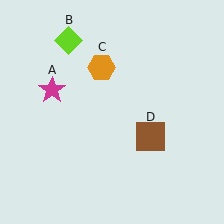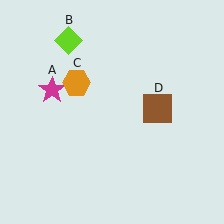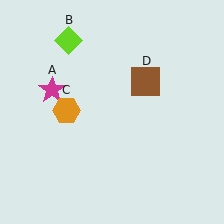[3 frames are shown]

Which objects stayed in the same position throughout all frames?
Magenta star (object A) and lime diamond (object B) remained stationary.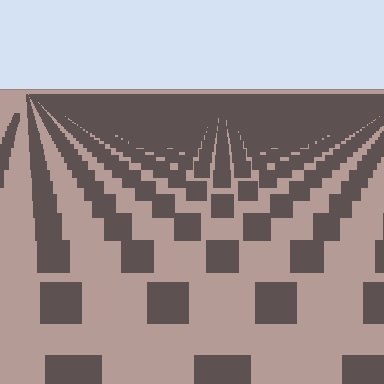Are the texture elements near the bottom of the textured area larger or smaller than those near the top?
Larger. Near the bottom, elements are closer to the viewer and appear at a bigger on-screen size.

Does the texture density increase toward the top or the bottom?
Density increases toward the top.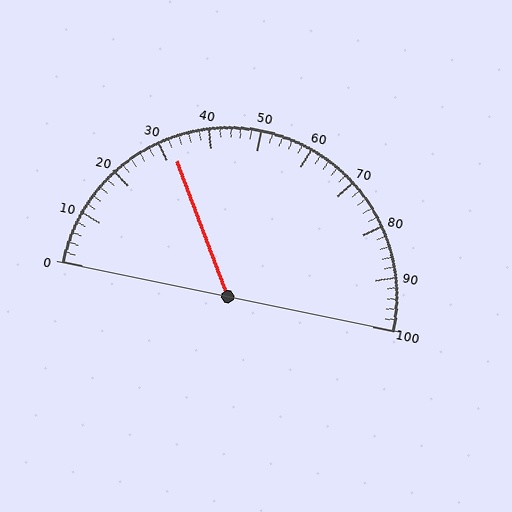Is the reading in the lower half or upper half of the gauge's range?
The reading is in the lower half of the range (0 to 100).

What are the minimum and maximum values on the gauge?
The gauge ranges from 0 to 100.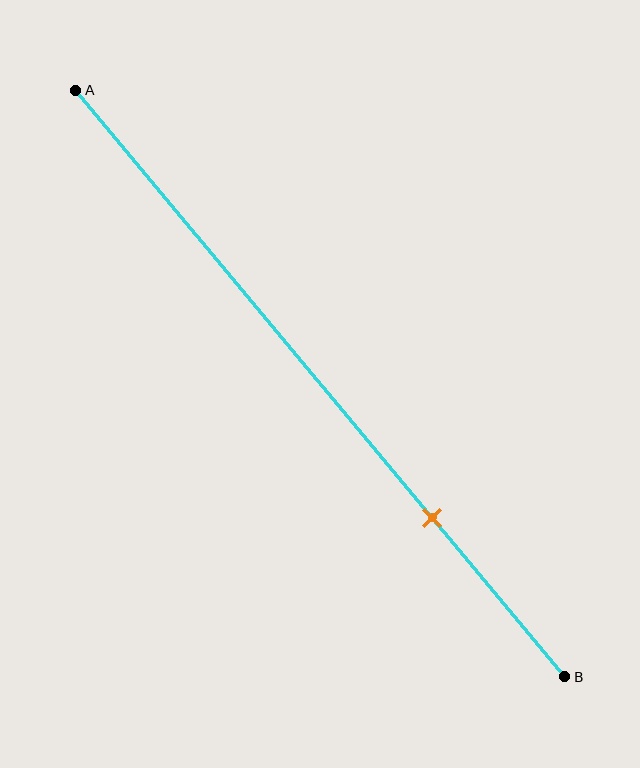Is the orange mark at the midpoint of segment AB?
No, the mark is at about 75% from A, not at the 50% midpoint.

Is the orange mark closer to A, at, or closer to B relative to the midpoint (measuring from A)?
The orange mark is closer to point B than the midpoint of segment AB.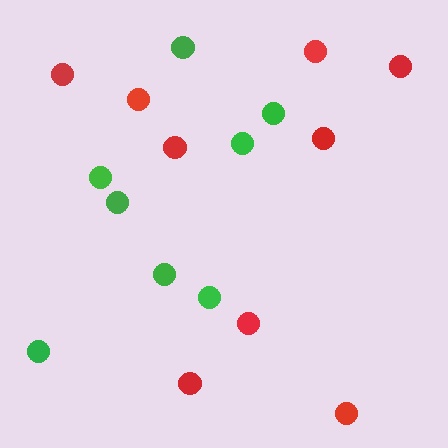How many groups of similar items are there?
There are 2 groups: one group of red circles (9) and one group of green circles (8).